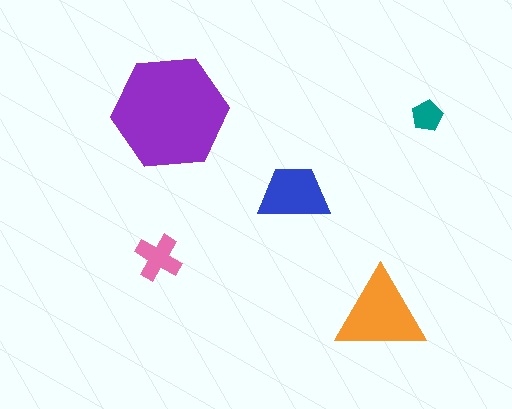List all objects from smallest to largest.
The teal pentagon, the pink cross, the blue trapezoid, the orange triangle, the purple hexagon.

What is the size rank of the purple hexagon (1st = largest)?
1st.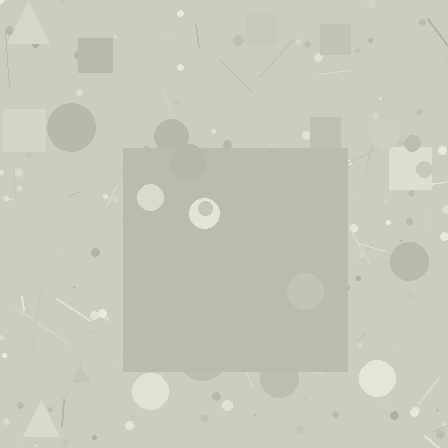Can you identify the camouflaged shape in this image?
The camouflaged shape is a square.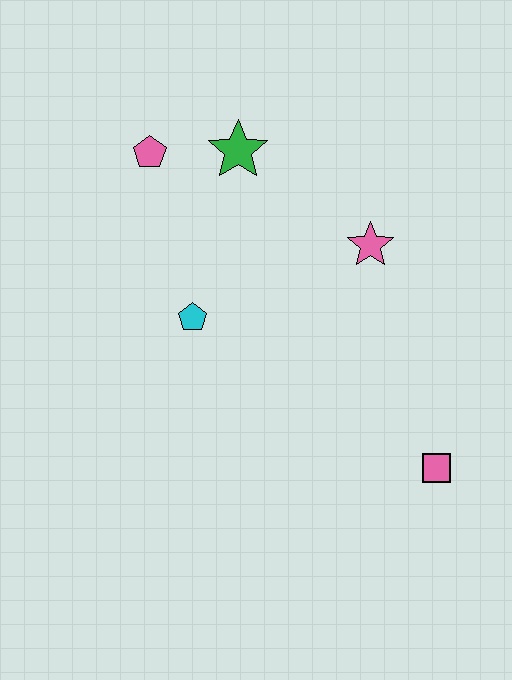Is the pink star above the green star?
No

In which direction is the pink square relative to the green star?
The pink square is below the green star.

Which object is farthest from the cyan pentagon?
The pink square is farthest from the cyan pentagon.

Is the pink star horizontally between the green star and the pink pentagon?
No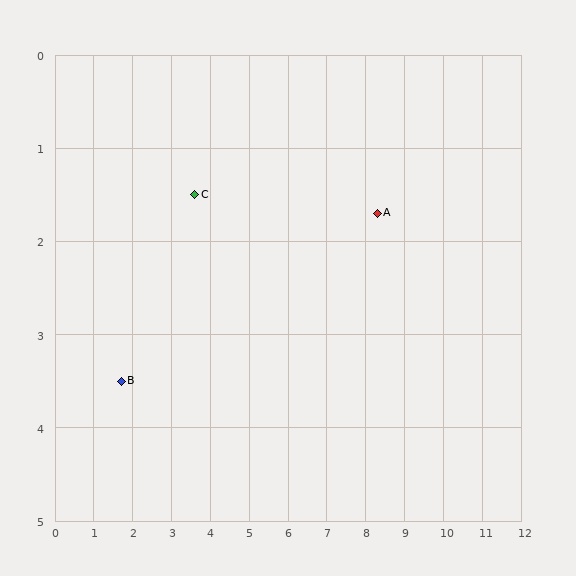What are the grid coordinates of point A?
Point A is at approximately (8.3, 1.7).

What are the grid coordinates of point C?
Point C is at approximately (3.6, 1.5).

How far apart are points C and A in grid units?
Points C and A are about 4.7 grid units apart.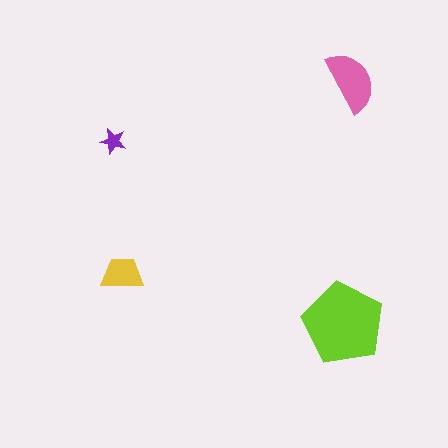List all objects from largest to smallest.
The lime pentagon, the pink semicircle, the yellow trapezoid, the purple star.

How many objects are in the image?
There are 4 objects in the image.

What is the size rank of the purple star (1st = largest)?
4th.